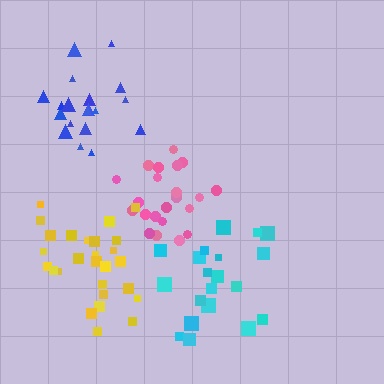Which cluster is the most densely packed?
Blue.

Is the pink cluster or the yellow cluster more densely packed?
Pink.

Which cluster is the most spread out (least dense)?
Cyan.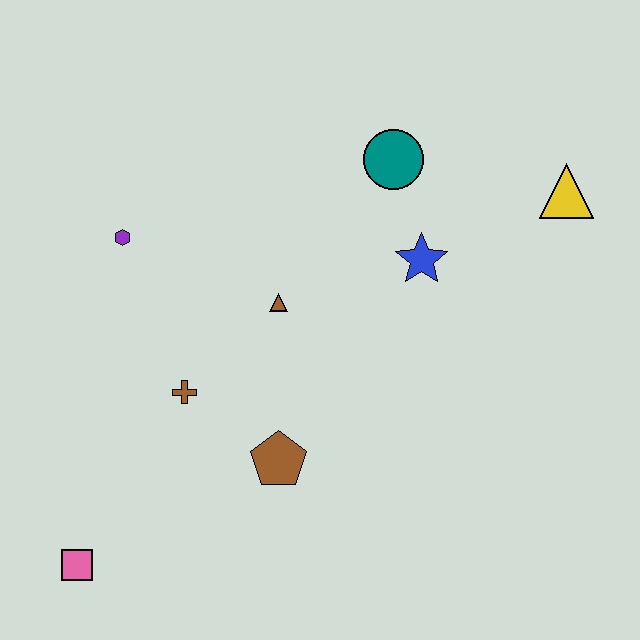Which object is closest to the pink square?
The brown cross is closest to the pink square.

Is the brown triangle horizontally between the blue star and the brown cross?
Yes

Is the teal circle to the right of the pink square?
Yes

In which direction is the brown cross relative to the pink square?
The brown cross is above the pink square.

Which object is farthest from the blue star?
The pink square is farthest from the blue star.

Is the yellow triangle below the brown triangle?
No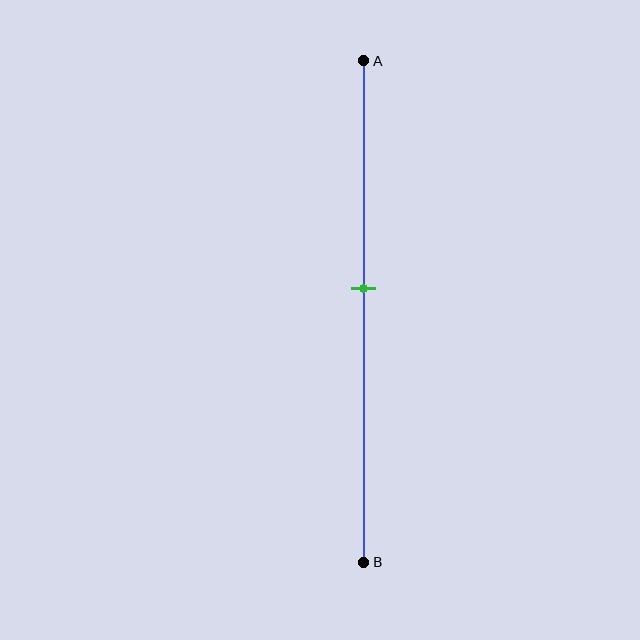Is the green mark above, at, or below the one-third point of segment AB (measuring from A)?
The green mark is below the one-third point of segment AB.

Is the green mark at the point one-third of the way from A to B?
No, the mark is at about 45% from A, not at the 33% one-third point.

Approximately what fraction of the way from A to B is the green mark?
The green mark is approximately 45% of the way from A to B.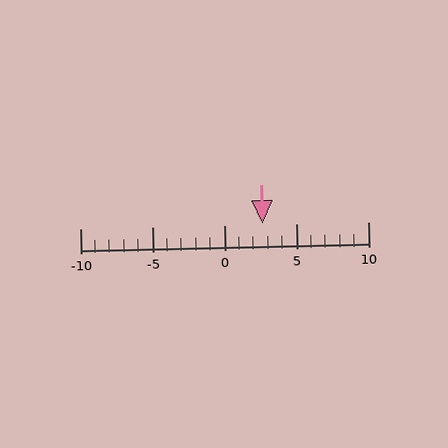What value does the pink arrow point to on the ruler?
The pink arrow points to approximately 3.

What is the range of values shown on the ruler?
The ruler shows values from -10 to 10.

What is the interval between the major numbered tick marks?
The major tick marks are spaced 5 units apart.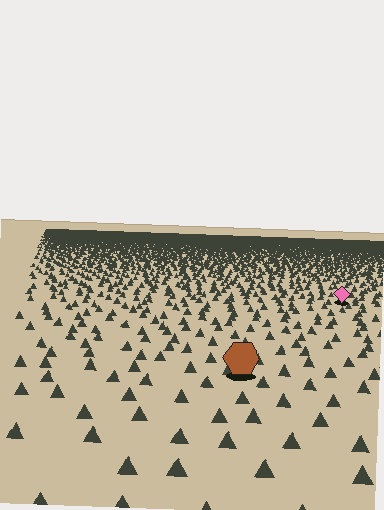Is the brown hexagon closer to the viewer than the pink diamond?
Yes. The brown hexagon is closer — you can tell from the texture gradient: the ground texture is coarser near it.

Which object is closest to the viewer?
The brown hexagon is closest. The texture marks near it are larger and more spread out.